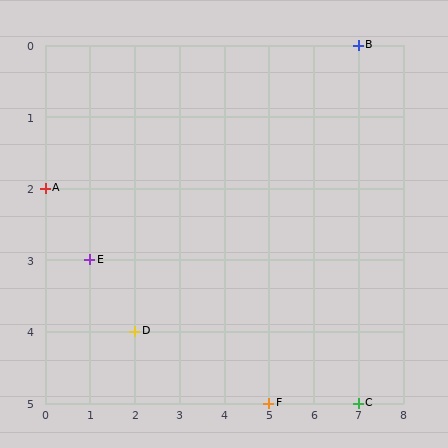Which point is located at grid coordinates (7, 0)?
Point B is at (7, 0).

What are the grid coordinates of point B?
Point B is at grid coordinates (7, 0).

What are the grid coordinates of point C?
Point C is at grid coordinates (7, 5).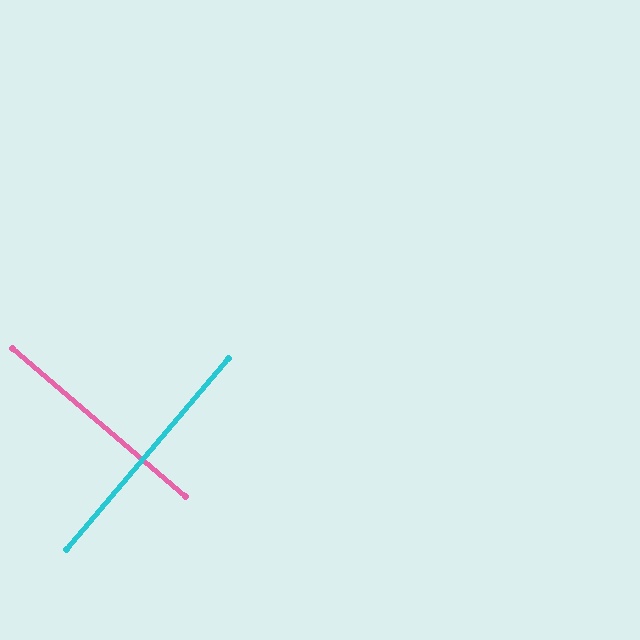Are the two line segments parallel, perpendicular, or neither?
Perpendicular — they meet at approximately 90°.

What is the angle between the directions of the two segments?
Approximately 90 degrees.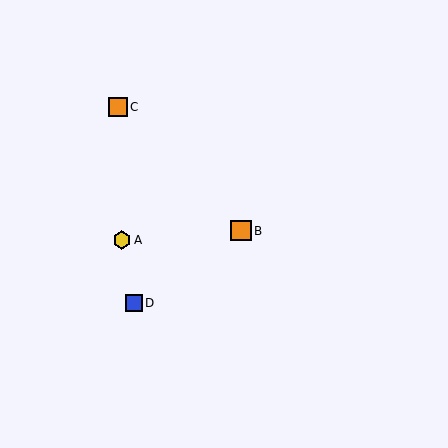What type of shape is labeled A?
Shape A is a yellow hexagon.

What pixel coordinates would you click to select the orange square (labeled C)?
Click at (118, 107) to select the orange square C.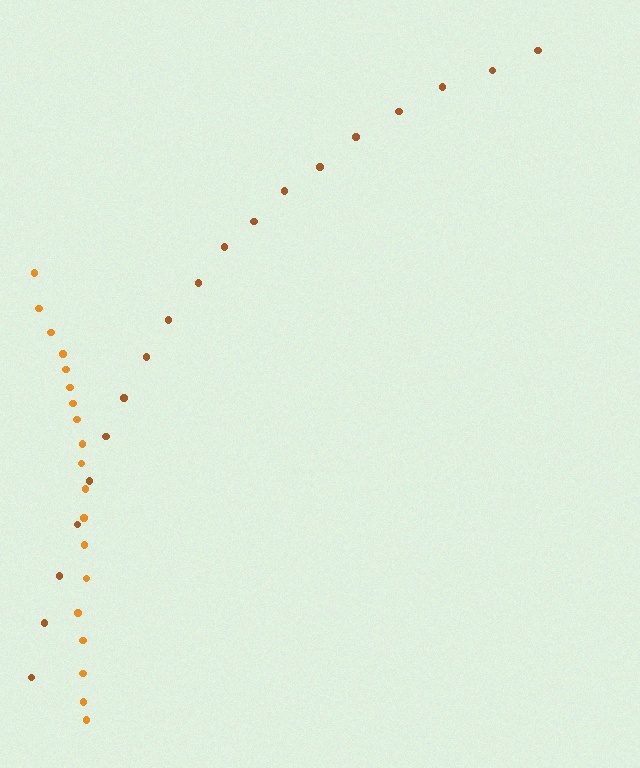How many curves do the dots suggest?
There are 2 distinct paths.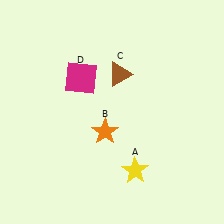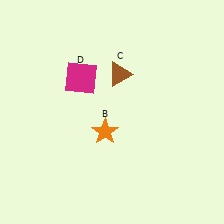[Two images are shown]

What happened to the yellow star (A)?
The yellow star (A) was removed in Image 2. It was in the bottom-right area of Image 1.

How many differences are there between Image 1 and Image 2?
There is 1 difference between the two images.